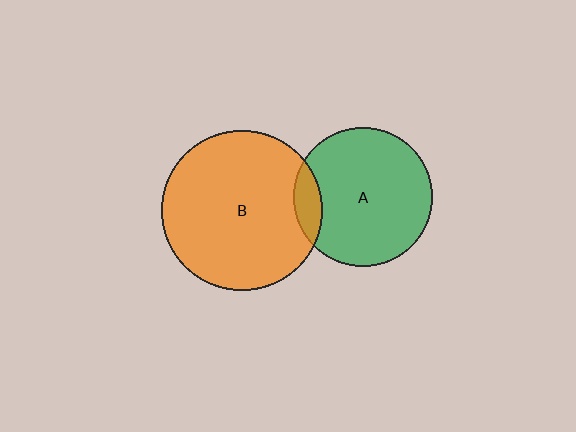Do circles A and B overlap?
Yes.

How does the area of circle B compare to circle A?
Approximately 1.3 times.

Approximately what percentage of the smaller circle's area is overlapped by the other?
Approximately 10%.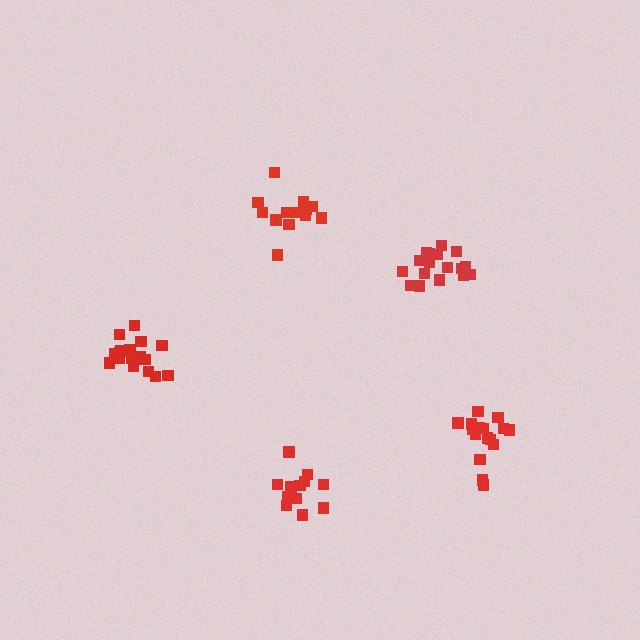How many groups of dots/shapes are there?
There are 5 groups.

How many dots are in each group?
Group 1: 13 dots, Group 2: 18 dots, Group 3: 12 dots, Group 4: 17 dots, Group 5: 16 dots (76 total).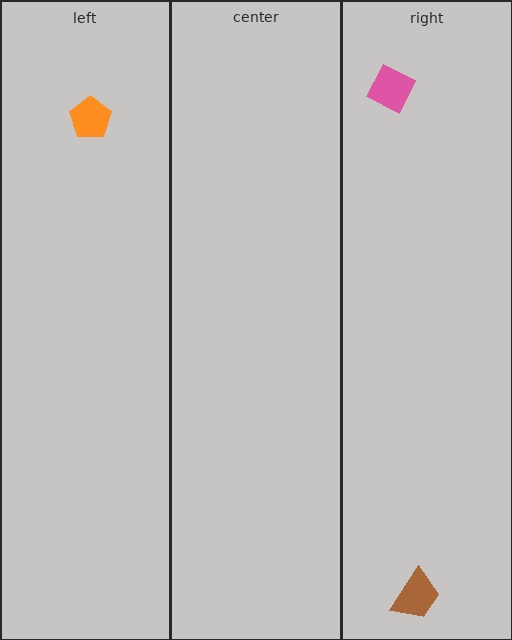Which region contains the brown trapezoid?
The right region.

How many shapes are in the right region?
2.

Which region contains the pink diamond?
The right region.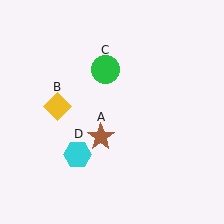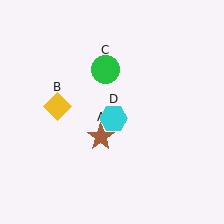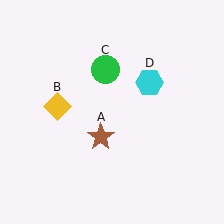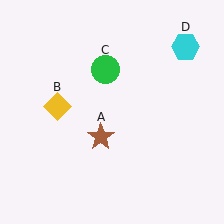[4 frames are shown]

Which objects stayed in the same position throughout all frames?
Brown star (object A) and yellow diamond (object B) and green circle (object C) remained stationary.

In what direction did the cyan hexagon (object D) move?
The cyan hexagon (object D) moved up and to the right.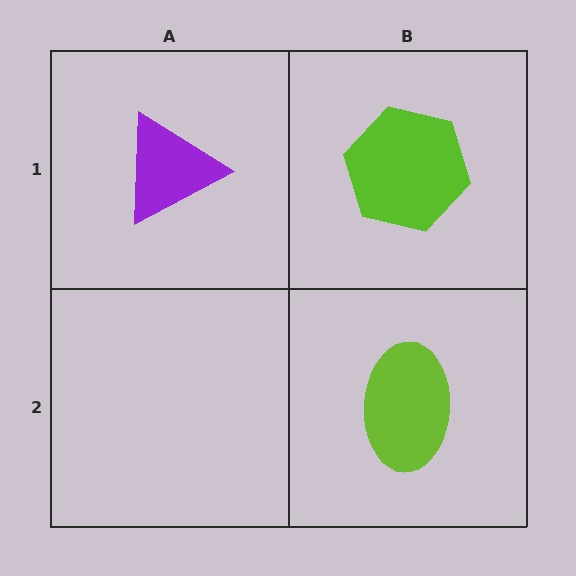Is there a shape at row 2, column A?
No, that cell is empty.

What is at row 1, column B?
A lime hexagon.